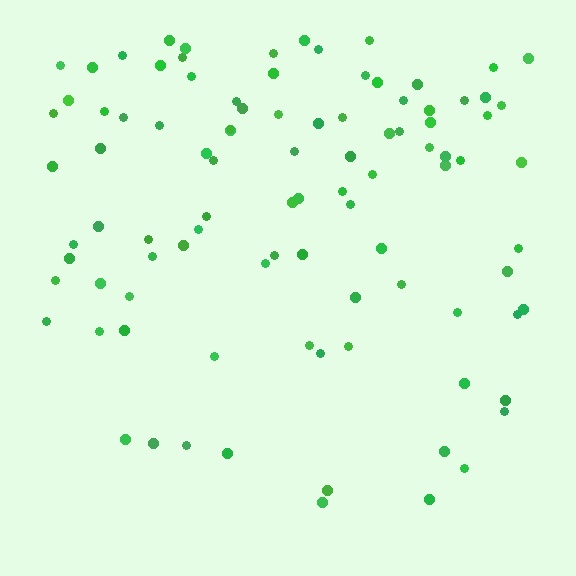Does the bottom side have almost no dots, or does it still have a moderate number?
Still a moderate number, just noticeably fewer than the top.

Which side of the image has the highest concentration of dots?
The top.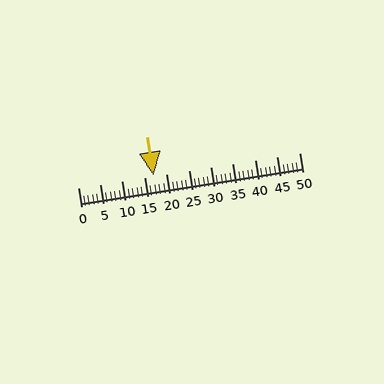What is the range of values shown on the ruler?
The ruler shows values from 0 to 50.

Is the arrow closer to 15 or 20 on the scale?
The arrow is closer to 15.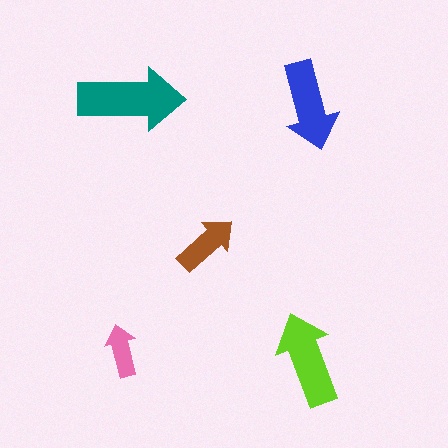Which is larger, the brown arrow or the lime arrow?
The lime one.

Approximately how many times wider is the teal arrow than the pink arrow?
About 2 times wider.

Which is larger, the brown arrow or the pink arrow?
The brown one.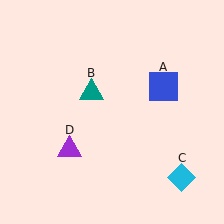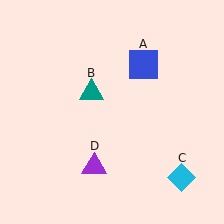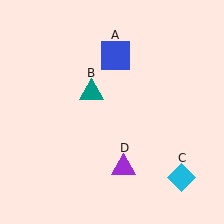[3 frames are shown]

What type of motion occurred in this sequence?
The blue square (object A), purple triangle (object D) rotated counterclockwise around the center of the scene.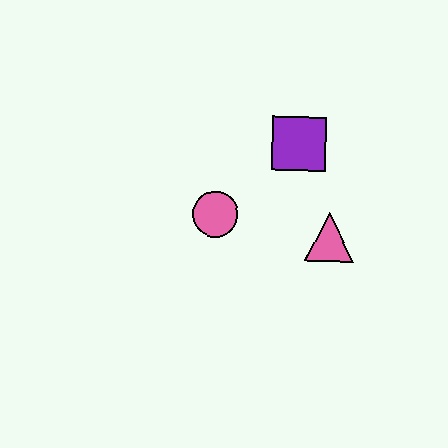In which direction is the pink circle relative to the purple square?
The pink circle is to the left of the purple square.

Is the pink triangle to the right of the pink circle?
Yes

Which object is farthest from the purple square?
The pink circle is farthest from the purple square.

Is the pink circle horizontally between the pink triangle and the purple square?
No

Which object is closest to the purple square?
The pink triangle is closest to the purple square.